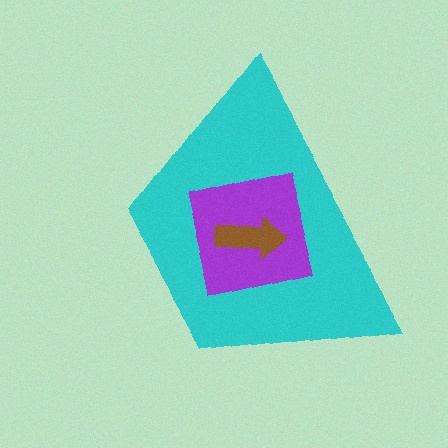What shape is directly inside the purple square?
The brown arrow.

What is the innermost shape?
The brown arrow.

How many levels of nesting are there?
3.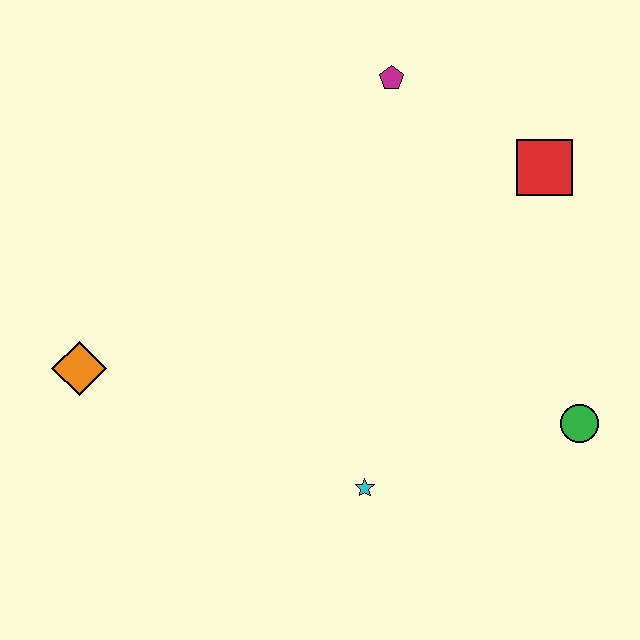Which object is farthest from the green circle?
The orange diamond is farthest from the green circle.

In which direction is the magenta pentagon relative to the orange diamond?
The magenta pentagon is to the right of the orange diamond.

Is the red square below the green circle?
No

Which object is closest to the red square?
The magenta pentagon is closest to the red square.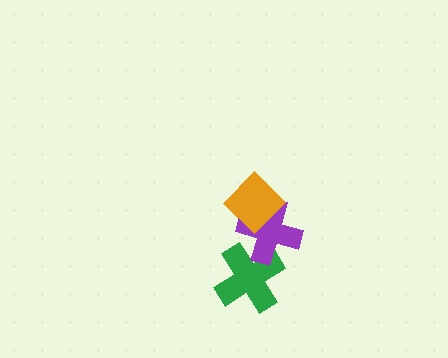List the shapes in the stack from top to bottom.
From top to bottom: the orange diamond, the purple cross, the green cross.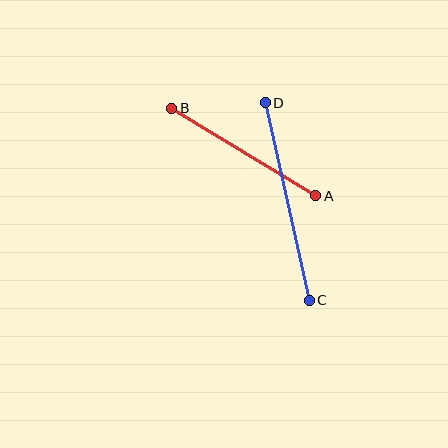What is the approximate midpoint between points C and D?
The midpoint is at approximately (287, 202) pixels.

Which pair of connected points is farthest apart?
Points C and D are farthest apart.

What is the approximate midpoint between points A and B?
The midpoint is at approximately (244, 152) pixels.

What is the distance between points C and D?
The distance is approximately 203 pixels.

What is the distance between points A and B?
The distance is approximately 168 pixels.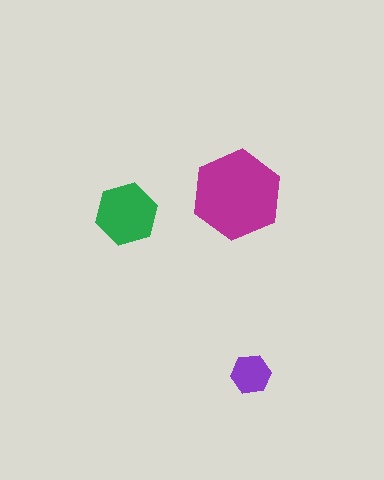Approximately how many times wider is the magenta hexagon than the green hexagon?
About 1.5 times wider.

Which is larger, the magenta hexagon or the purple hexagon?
The magenta one.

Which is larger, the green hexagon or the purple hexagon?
The green one.